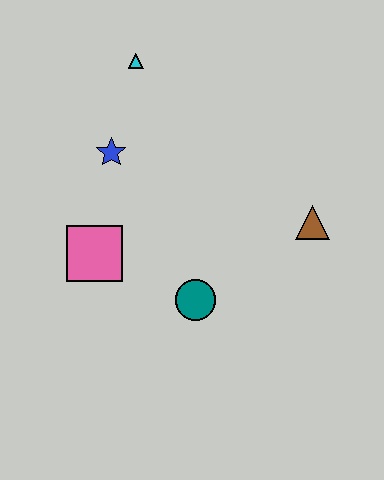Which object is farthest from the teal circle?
The cyan triangle is farthest from the teal circle.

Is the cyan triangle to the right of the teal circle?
No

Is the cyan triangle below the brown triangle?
No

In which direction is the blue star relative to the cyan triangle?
The blue star is below the cyan triangle.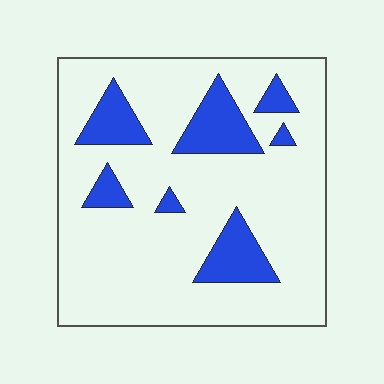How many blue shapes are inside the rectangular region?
7.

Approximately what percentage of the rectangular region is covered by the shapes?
Approximately 20%.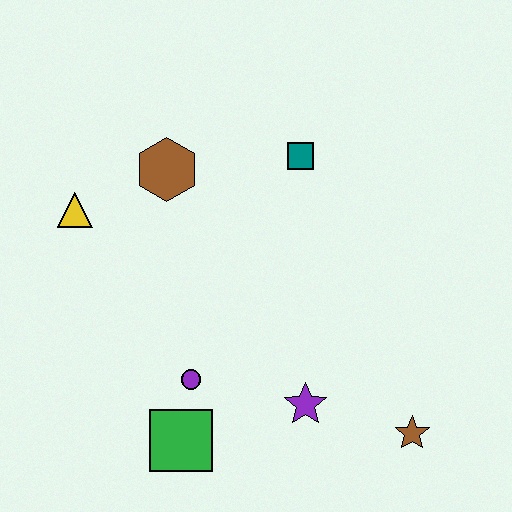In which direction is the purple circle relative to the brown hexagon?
The purple circle is below the brown hexagon.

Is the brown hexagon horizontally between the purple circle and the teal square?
No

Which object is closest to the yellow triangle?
The brown hexagon is closest to the yellow triangle.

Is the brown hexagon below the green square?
No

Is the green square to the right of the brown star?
No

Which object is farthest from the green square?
The teal square is farthest from the green square.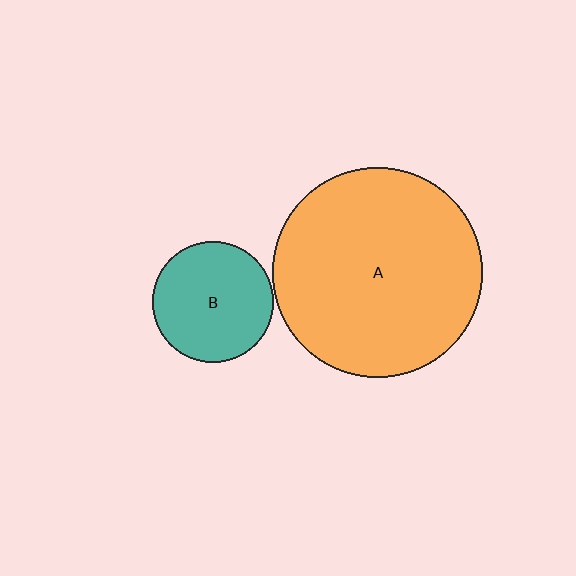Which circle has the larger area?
Circle A (orange).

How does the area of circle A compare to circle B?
Approximately 3.0 times.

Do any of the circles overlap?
No, none of the circles overlap.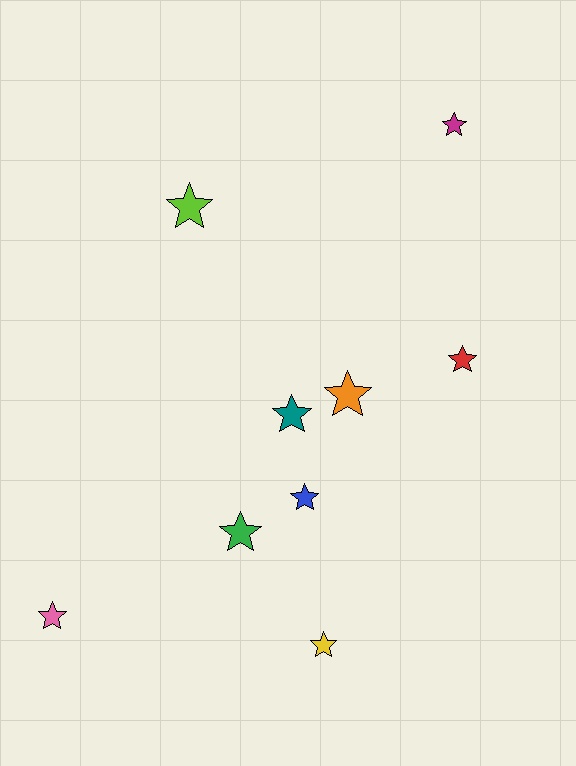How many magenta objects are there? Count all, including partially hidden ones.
There is 1 magenta object.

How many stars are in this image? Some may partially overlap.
There are 9 stars.